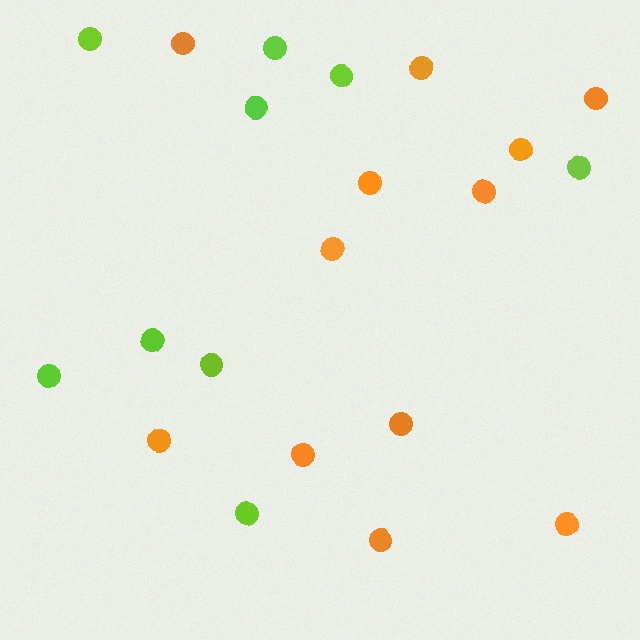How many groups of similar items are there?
There are 2 groups: one group of lime circles (9) and one group of orange circles (12).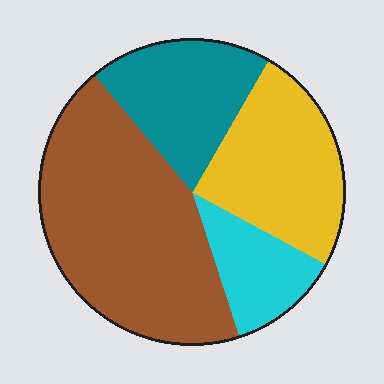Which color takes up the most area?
Brown, at roughly 45%.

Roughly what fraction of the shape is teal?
Teal covers about 20% of the shape.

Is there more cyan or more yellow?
Yellow.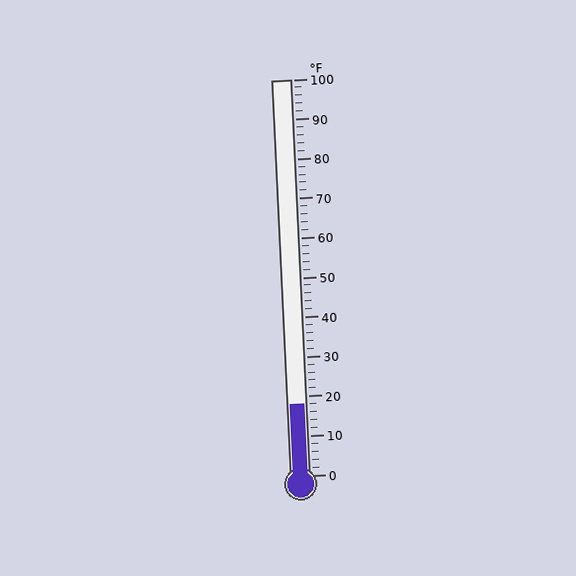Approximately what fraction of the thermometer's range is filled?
The thermometer is filled to approximately 20% of its range.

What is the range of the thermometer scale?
The thermometer scale ranges from 0°F to 100°F.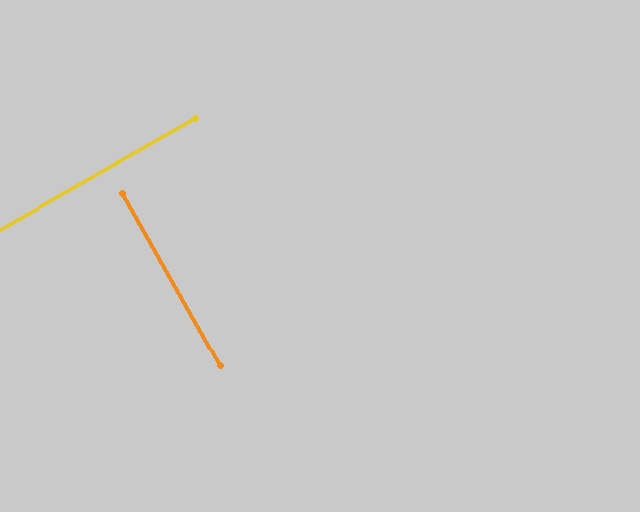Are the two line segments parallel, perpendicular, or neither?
Perpendicular — they meet at approximately 90°.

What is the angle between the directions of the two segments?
Approximately 90 degrees.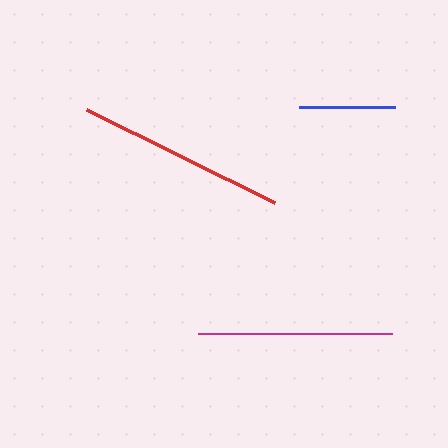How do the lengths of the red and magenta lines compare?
The red and magenta lines are approximately the same length.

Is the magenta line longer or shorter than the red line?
The red line is longer than the magenta line.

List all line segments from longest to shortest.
From longest to shortest: red, magenta, blue.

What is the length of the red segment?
The red segment is approximately 209 pixels long.